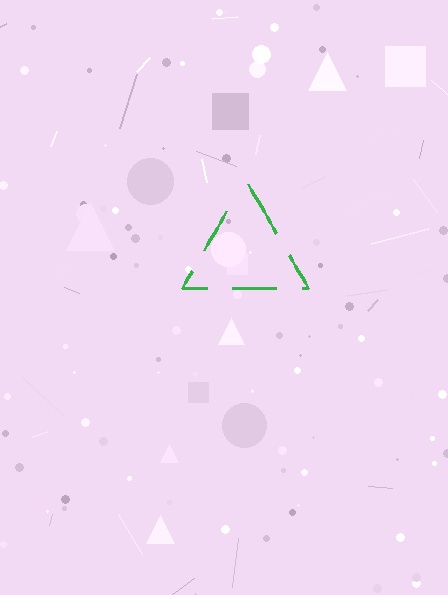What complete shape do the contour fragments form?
The contour fragments form a triangle.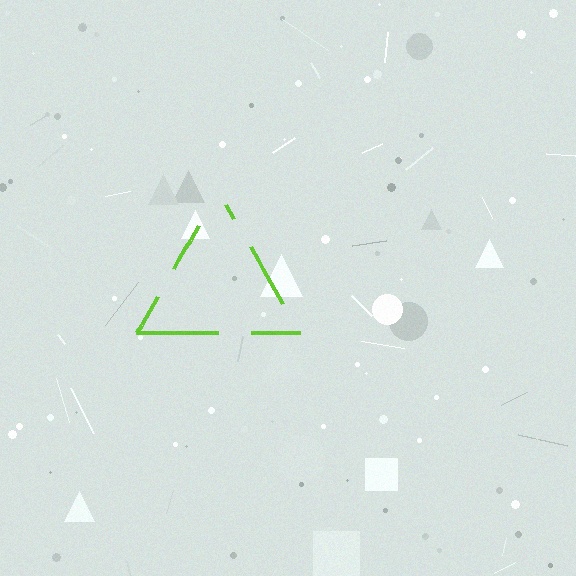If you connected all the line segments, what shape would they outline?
They would outline a triangle.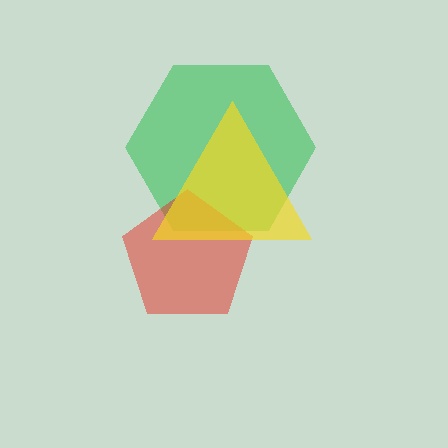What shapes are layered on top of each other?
The layered shapes are: a green hexagon, a red pentagon, a yellow triangle.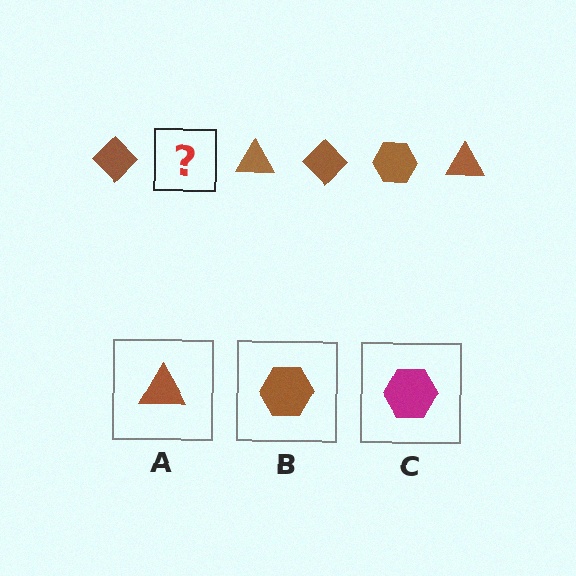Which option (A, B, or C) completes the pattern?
B.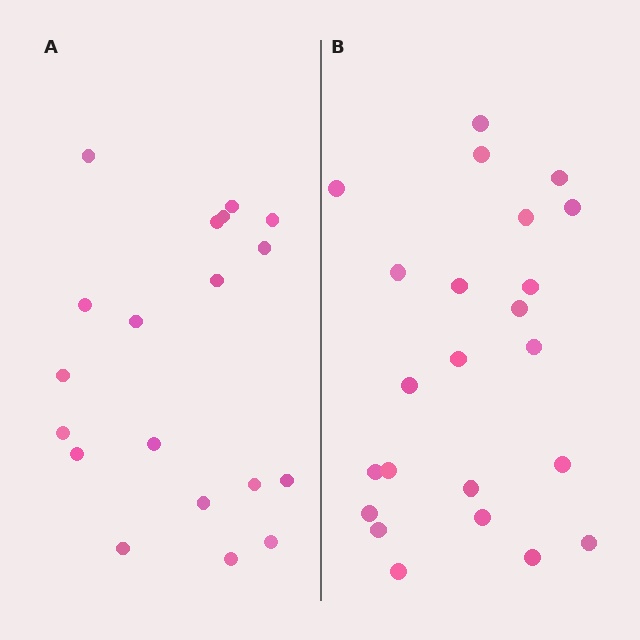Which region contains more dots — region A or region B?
Region B (the right region) has more dots.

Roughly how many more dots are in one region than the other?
Region B has about 4 more dots than region A.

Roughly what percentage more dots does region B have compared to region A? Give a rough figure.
About 20% more.